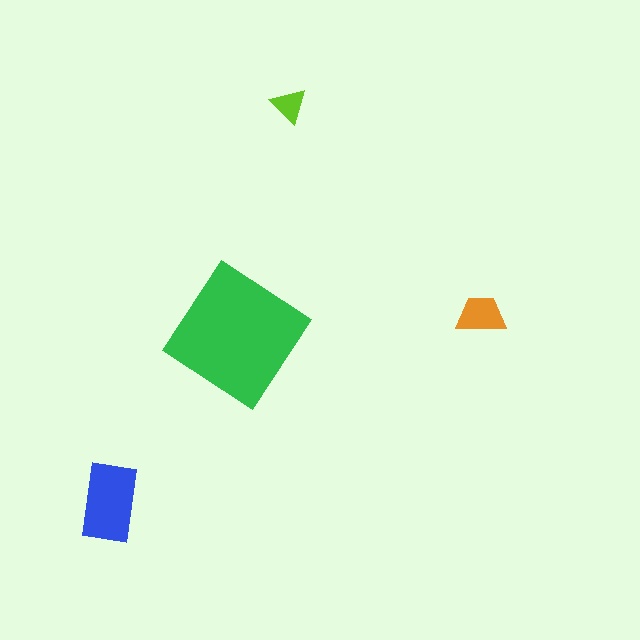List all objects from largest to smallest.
The green diamond, the blue rectangle, the orange trapezoid, the lime triangle.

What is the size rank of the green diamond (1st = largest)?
1st.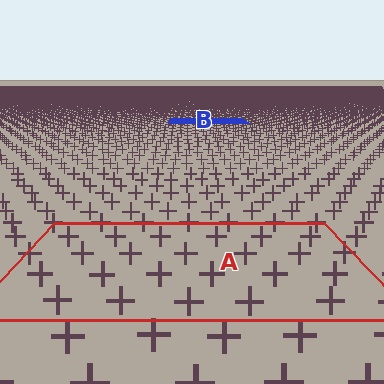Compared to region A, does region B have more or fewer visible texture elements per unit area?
Region B has more texture elements per unit area — they are packed more densely because it is farther away.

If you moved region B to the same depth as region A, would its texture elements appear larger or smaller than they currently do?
They would appear larger. At a closer depth, the same texture elements are projected at a bigger on-screen size.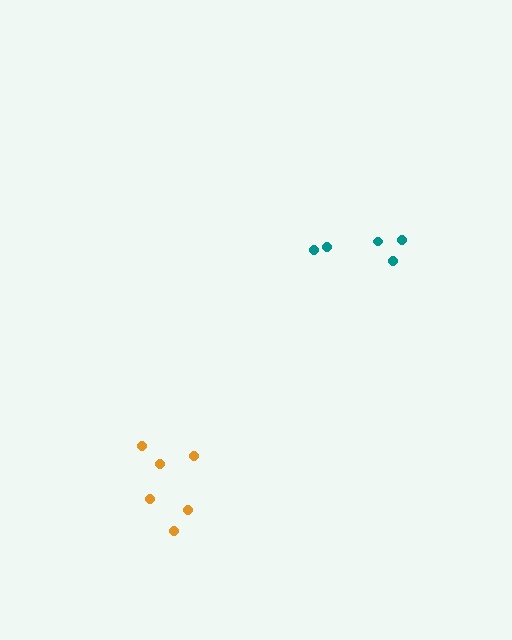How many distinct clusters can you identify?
There are 2 distinct clusters.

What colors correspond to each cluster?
The clusters are colored: teal, orange.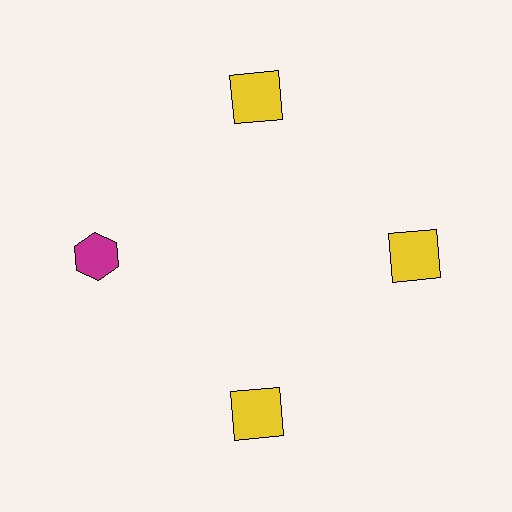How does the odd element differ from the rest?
It differs in both color (magenta instead of yellow) and shape (hexagon instead of square).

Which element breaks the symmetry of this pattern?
The magenta hexagon at roughly the 9 o'clock position breaks the symmetry. All other shapes are yellow squares.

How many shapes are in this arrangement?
There are 4 shapes arranged in a ring pattern.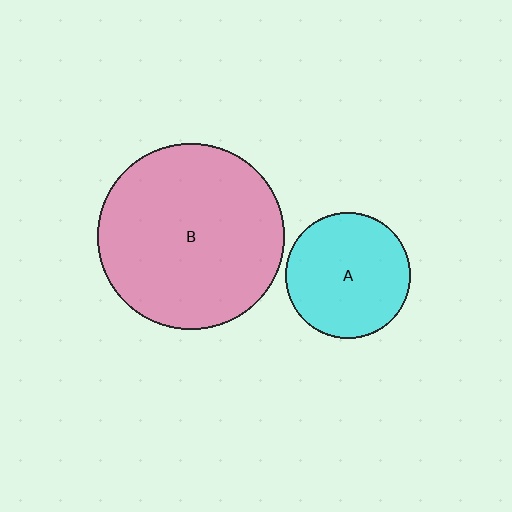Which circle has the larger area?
Circle B (pink).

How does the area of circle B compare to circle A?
Approximately 2.2 times.